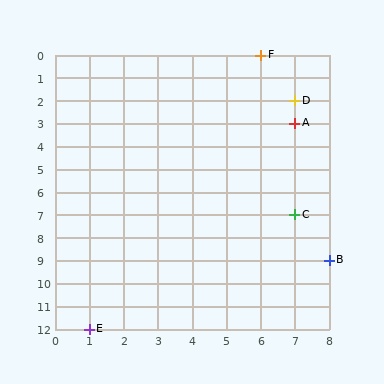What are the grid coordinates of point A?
Point A is at grid coordinates (7, 3).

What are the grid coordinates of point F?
Point F is at grid coordinates (6, 0).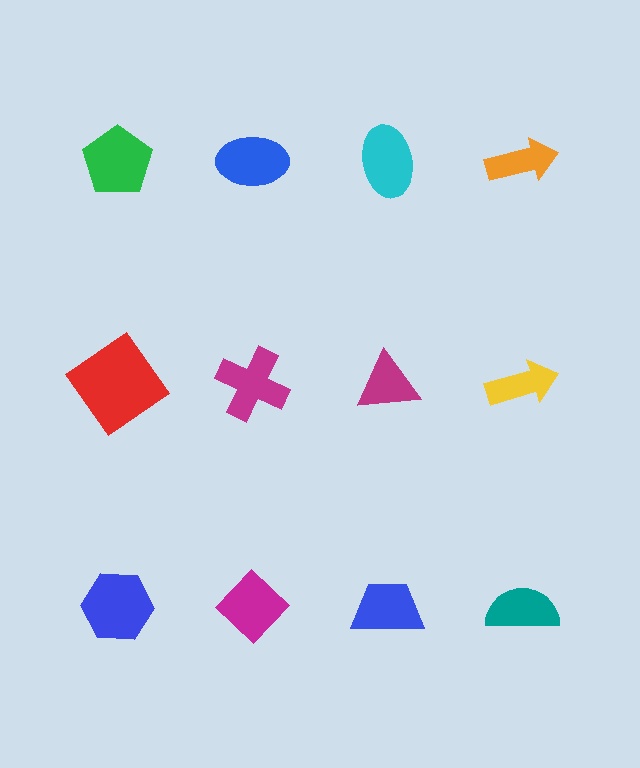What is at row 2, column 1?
A red diamond.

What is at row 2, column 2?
A magenta cross.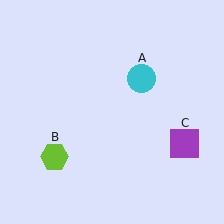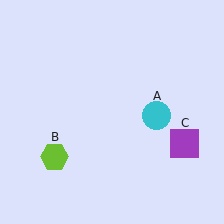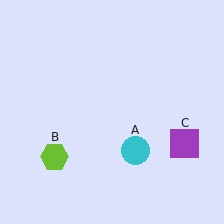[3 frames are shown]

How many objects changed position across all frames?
1 object changed position: cyan circle (object A).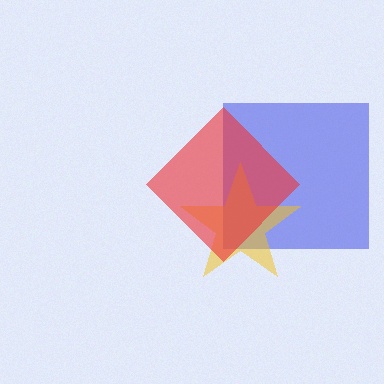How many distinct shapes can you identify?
There are 3 distinct shapes: a blue square, a yellow star, a red diamond.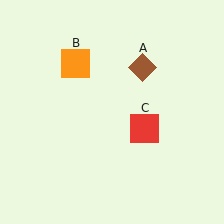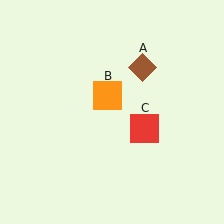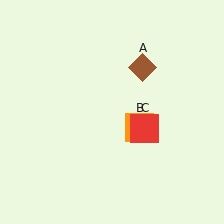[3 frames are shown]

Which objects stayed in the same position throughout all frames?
Brown diamond (object A) and red square (object C) remained stationary.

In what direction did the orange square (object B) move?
The orange square (object B) moved down and to the right.